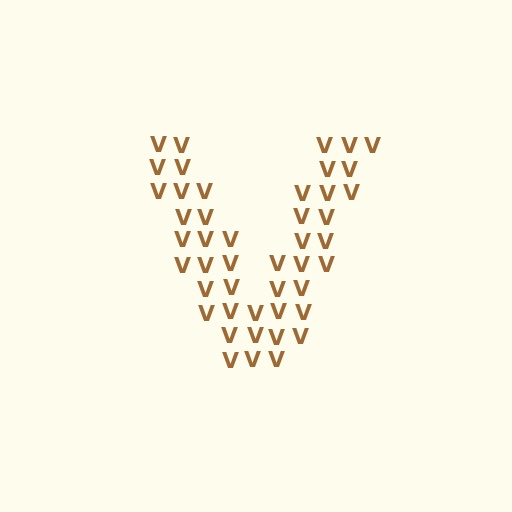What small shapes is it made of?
It is made of small letter V's.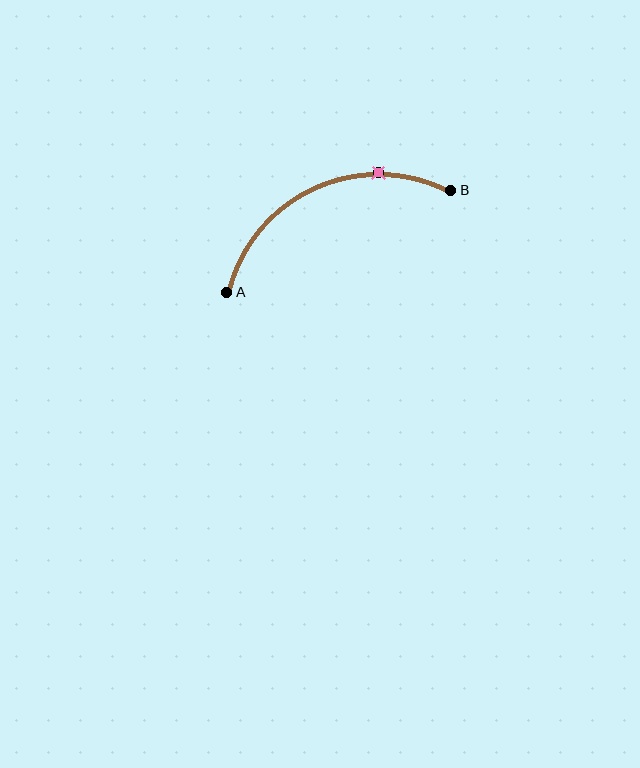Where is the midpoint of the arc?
The arc midpoint is the point on the curve farthest from the straight line joining A and B. It sits above that line.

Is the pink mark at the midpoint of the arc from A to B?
No. The pink mark lies on the arc but is closer to endpoint B. The arc midpoint would be at the point on the curve equidistant along the arc from both A and B.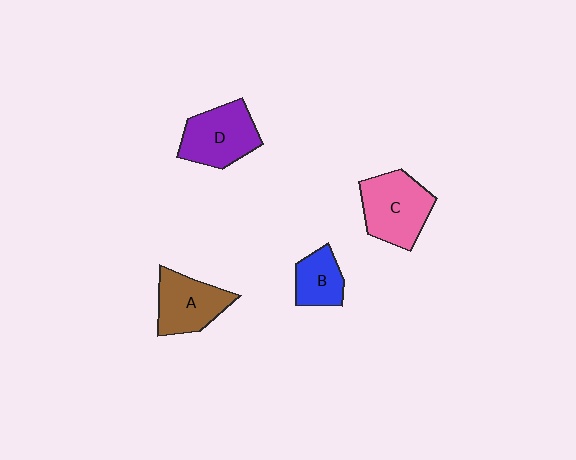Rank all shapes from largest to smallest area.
From largest to smallest: C (pink), D (purple), A (brown), B (blue).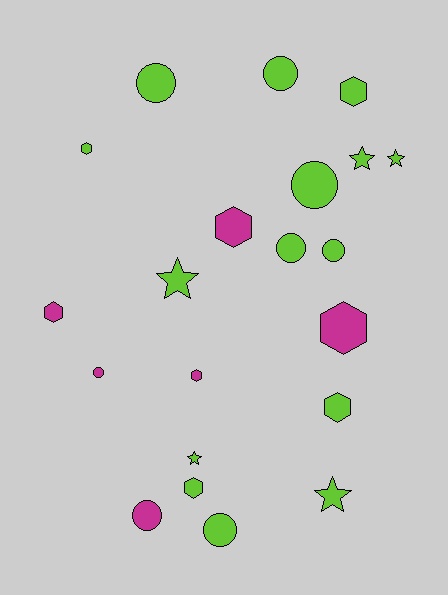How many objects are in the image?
There are 21 objects.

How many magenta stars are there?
There are no magenta stars.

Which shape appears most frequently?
Circle, with 8 objects.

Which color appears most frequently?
Lime, with 15 objects.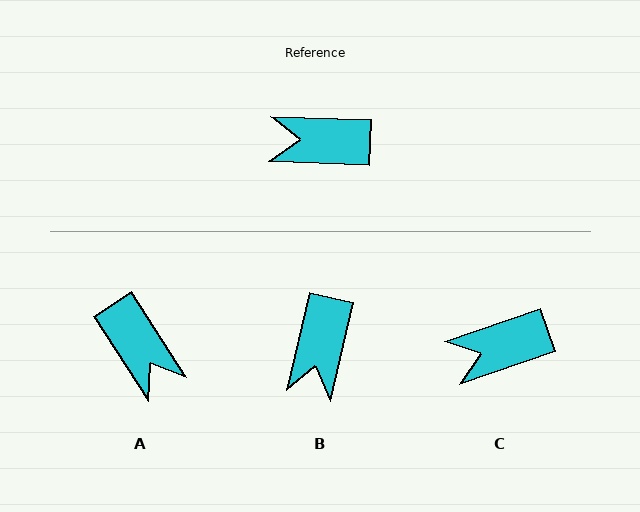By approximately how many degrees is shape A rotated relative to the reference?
Approximately 124 degrees counter-clockwise.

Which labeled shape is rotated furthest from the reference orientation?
A, about 124 degrees away.